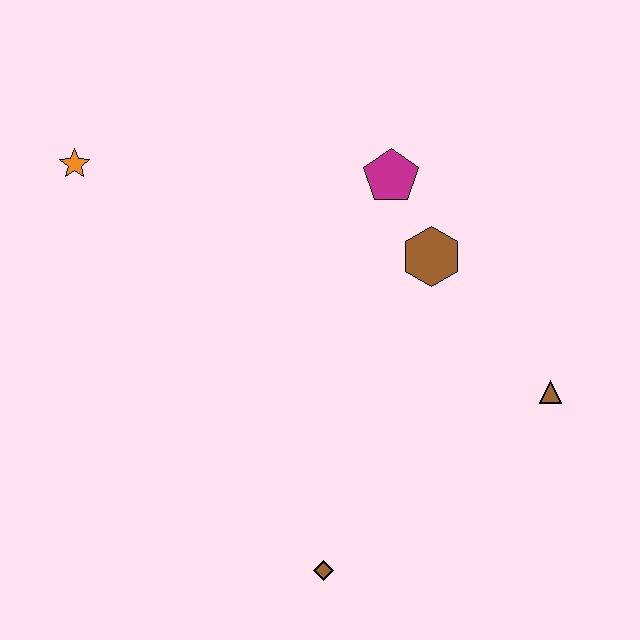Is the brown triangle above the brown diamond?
Yes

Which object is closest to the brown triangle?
The brown hexagon is closest to the brown triangle.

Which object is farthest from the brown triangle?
The orange star is farthest from the brown triangle.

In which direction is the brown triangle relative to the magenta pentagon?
The brown triangle is below the magenta pentagon.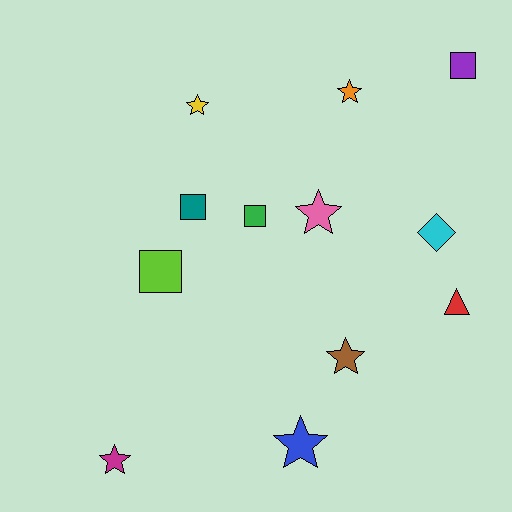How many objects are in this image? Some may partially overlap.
There are 12 objects.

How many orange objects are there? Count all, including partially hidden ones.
There is 1 orange object.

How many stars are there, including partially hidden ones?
There are 6 stars.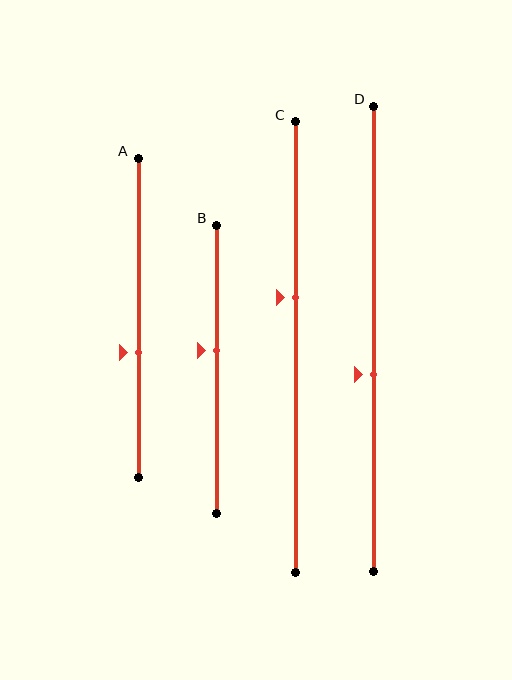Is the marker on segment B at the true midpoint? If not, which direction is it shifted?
No, the marker on segment B is shifted upward by about 7% of the segment length.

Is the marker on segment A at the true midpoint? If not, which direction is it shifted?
No, the marker on segment A is shifted downward by about 11% of the segment length.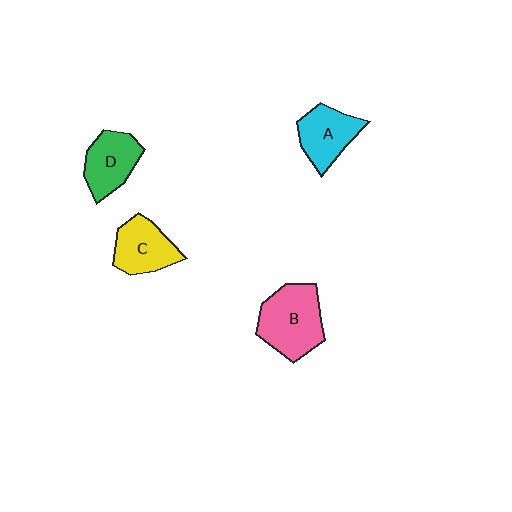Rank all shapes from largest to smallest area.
From largest to smallest: B (pink), A (cyan), D (green), C (yellow).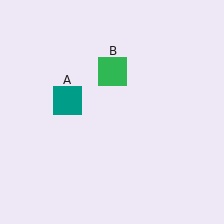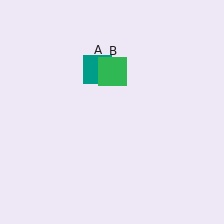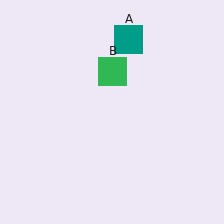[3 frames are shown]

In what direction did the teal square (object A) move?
The teal square (object A) moved up and to the right.